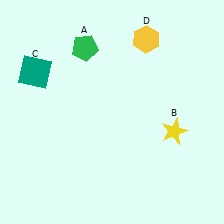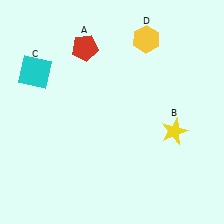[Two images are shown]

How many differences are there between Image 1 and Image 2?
There are 2 differences between the two images.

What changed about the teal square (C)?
In Image 1, C is teal. In Image 2, it changed to cyan.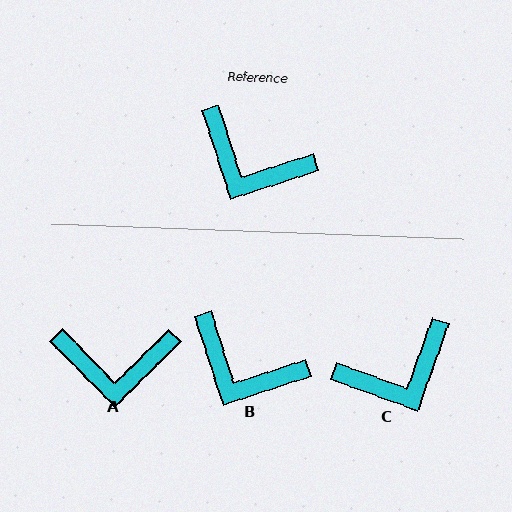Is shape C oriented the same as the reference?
No, it is off by about 52 degrees.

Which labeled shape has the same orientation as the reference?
B.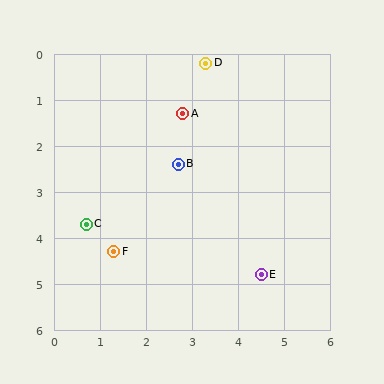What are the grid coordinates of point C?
Point C is at approximately (0.7, 3.7).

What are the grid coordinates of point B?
Point B is at approximately (2.7, 2.4).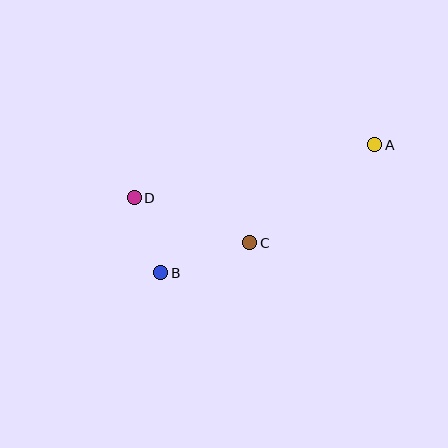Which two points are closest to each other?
Points B and D are closest to each other.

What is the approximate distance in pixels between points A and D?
The distance between A and D is approximately 246 pixels.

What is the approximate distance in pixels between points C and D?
The distance between C and D is approximately 124 pixels.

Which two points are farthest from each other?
Points A and B are farthest from each other.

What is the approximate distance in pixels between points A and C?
The distance between A and C is approximately 159 pixels.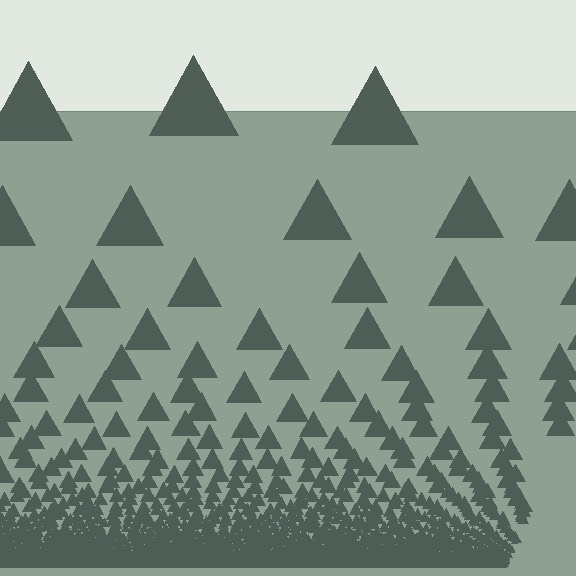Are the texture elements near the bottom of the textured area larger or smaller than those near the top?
Smaller. The gradient is inverted — elements near the bottom are smaller and denser.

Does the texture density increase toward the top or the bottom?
Density increases toward the bottom.